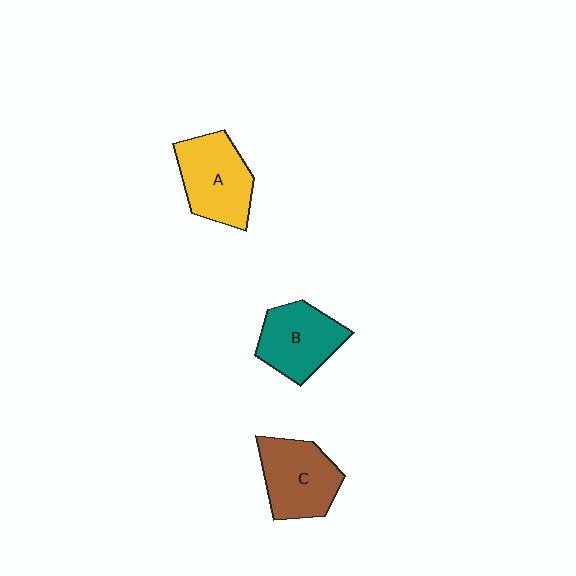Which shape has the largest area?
Shape A (yellow).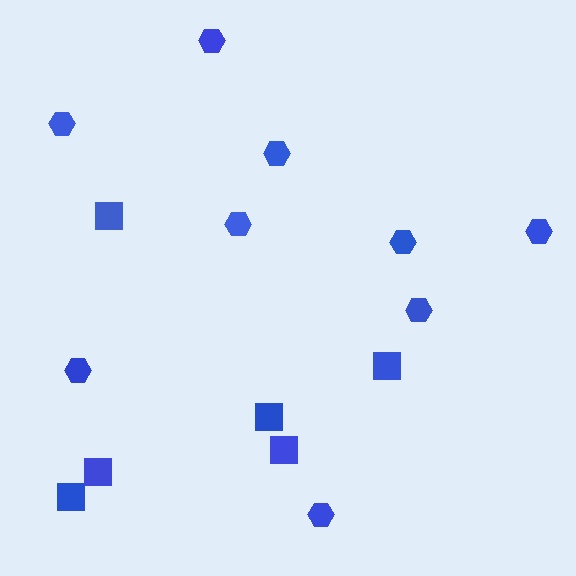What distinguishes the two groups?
There are 2 groups: one group of squares (6) and one group of hexagons (9).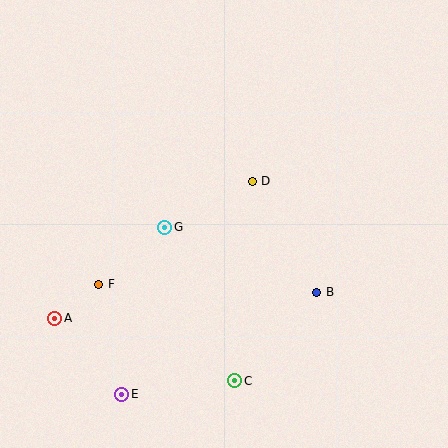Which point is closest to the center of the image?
Point D at (252, 181) is closest to the center.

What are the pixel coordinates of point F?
Point F is at (99, 284).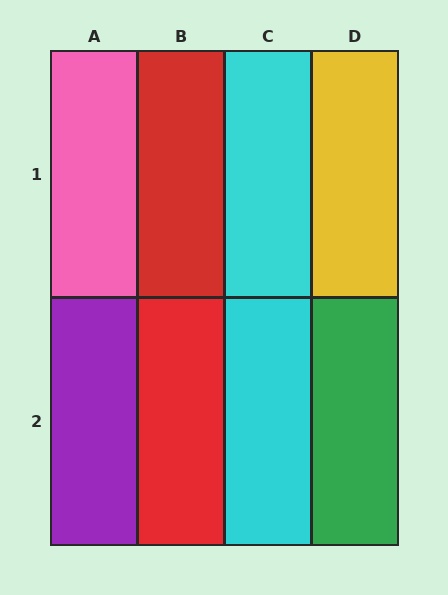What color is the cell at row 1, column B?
Red.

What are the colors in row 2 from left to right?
Purple, red, cyan, green.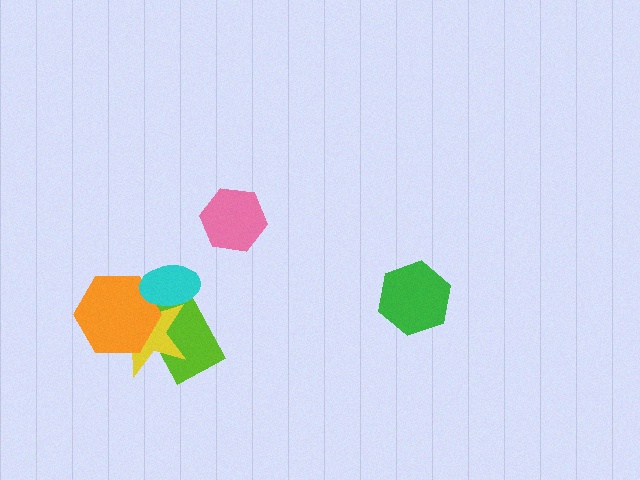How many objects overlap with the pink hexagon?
0 objects overlap with the pink hexagon.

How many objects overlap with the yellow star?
3 objects overlap with the yellow star.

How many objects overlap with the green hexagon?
0 objects overlap with the green hexagon.